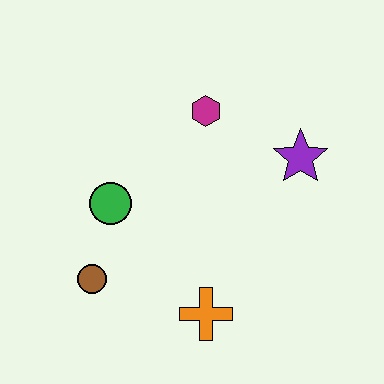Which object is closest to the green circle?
The brown circle is closest to the green circle.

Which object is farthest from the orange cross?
The magenta hexagon is farthest from the orange cross.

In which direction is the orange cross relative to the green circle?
The orange cross is below the green circle.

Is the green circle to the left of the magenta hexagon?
Yes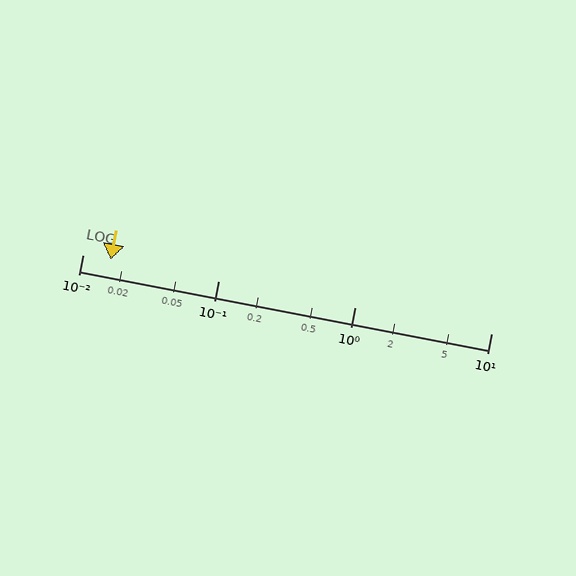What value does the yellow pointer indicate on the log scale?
The pointer indicates approximately 0.016.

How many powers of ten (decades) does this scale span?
The scale spans 3 decades, from 0.01 to 10.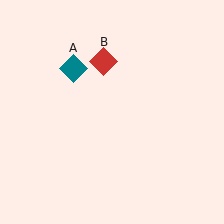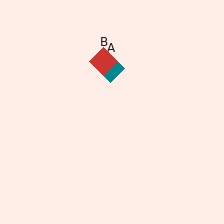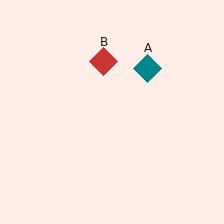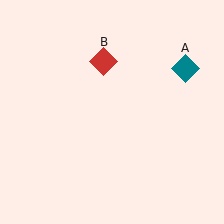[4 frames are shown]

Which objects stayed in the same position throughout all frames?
Red diamond (object B) remained stationary.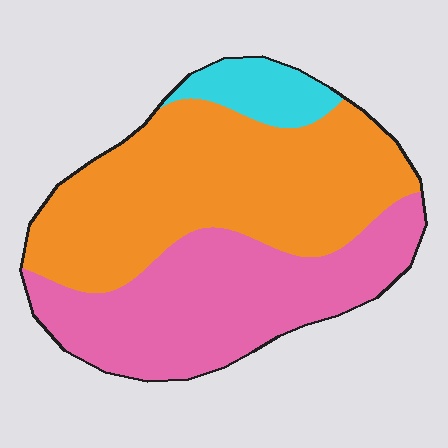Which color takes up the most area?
Orange, at roughly 50%.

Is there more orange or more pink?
Orange.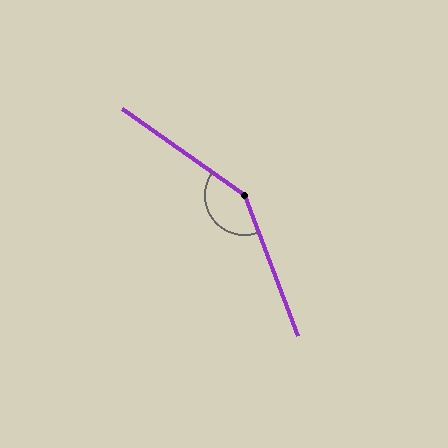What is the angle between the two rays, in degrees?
Approximately 146 degrees.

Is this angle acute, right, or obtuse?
It is obtuse.